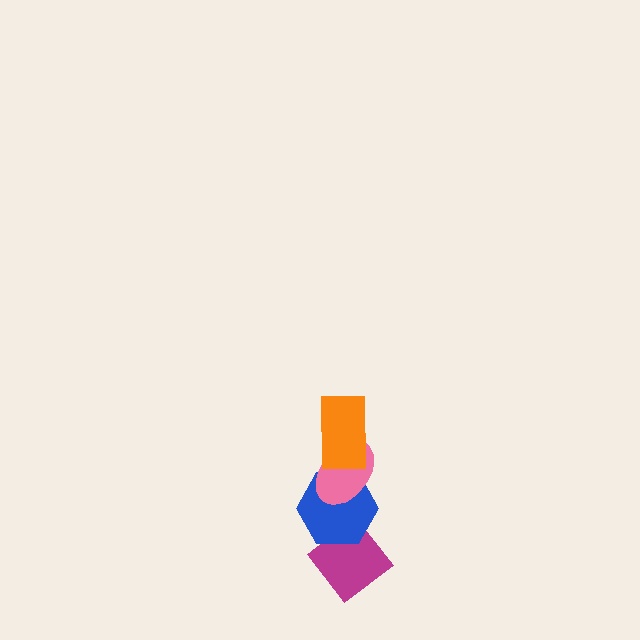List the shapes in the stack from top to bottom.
From top to bottom: the orange rectangle, the pink ellipse, the blue hexagon, the magenta diamond.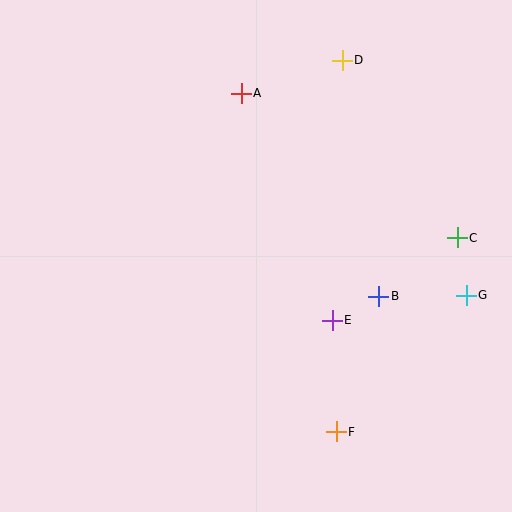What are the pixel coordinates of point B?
Point B is at (379, 296).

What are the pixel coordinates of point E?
Point E is at (332, 320).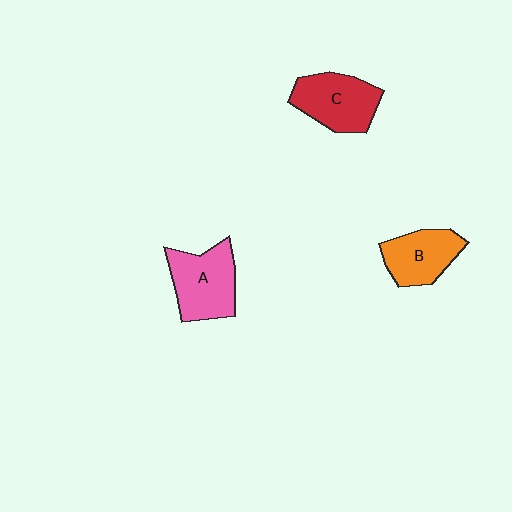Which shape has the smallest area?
Shape B (orange).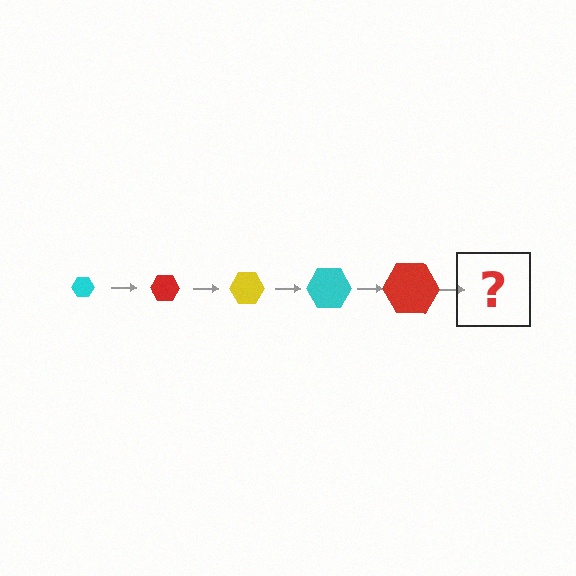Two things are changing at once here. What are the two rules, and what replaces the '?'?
The two rules are that the hexagon grows larger each step and the color cycles through cyan, red, and yellow. The '?' should be a yellow hexagon, larger than the previous one.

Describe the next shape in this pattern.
It should be a yellow hexagon, larger than the previous one.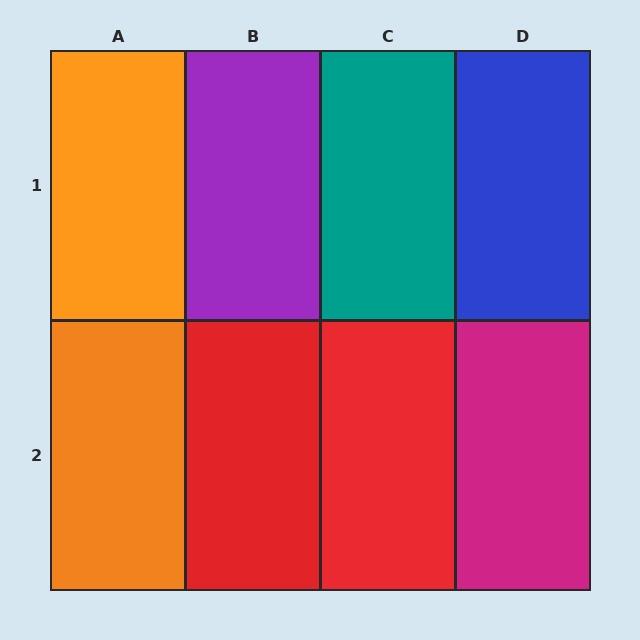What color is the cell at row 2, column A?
Orange.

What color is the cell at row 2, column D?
Magenta.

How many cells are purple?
1 cell is purple.